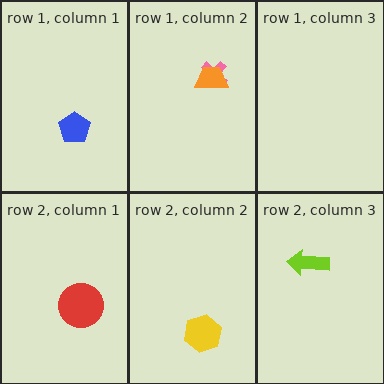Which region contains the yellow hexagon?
The row 2, column 2 region.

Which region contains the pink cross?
The row 1, column 2 region.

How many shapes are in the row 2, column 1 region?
1.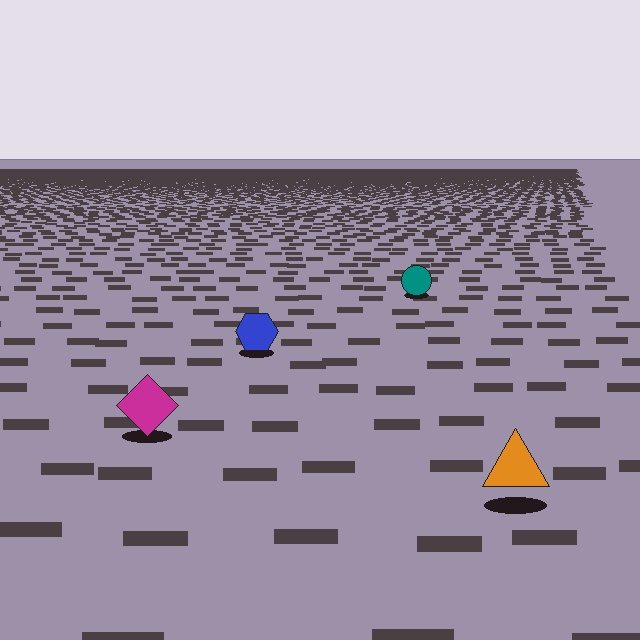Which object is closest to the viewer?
The orange triangle is closest. The texture marks near it are larger and more spread out.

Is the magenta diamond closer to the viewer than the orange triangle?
No. The orange triangle is closer — you can tell from the texture gradient: the ground texture is coarser near it.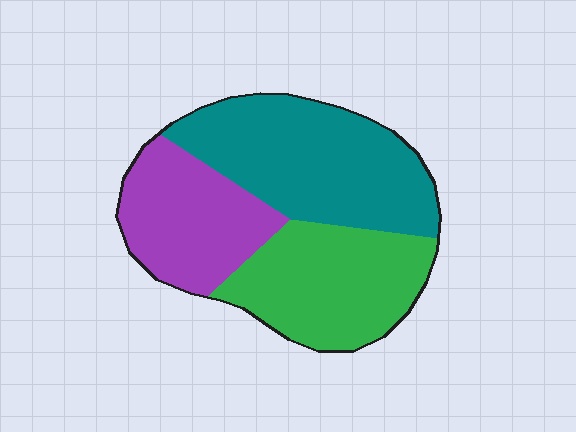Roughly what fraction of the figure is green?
Green covers around 30% of the figure.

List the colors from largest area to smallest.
From largest to smallest: teal, green, purple.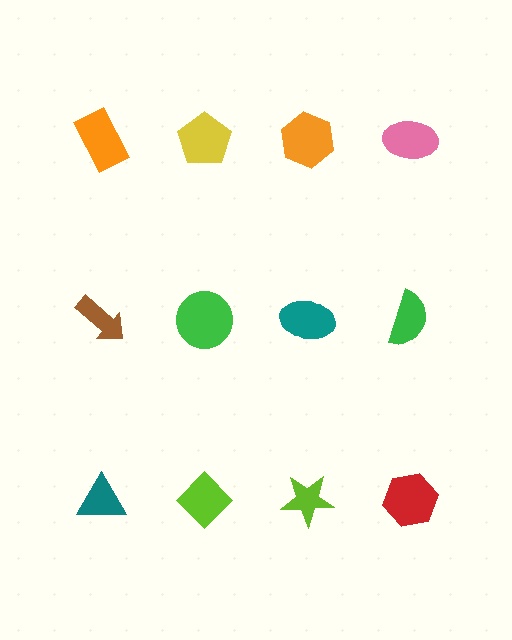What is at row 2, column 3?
A teal ellipse.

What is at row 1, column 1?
An orange rectangle.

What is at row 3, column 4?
A red hexagon.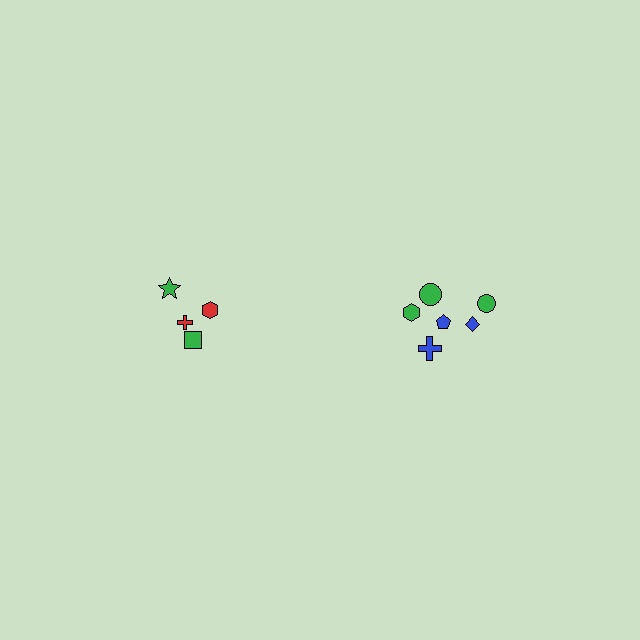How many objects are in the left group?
There are 4 objects.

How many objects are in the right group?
There are 6 objects.